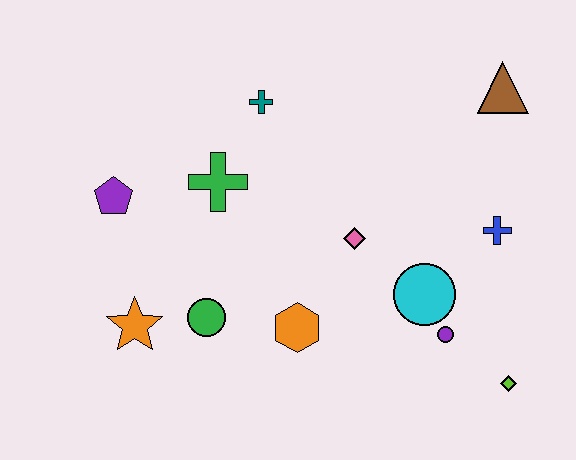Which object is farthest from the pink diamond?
The purple pentagon is farthest from the pink diamond.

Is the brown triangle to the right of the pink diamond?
Yes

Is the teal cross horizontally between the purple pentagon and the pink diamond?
Yes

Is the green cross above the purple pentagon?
Yes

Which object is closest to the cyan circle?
The purple circle is closest to the cyan circle.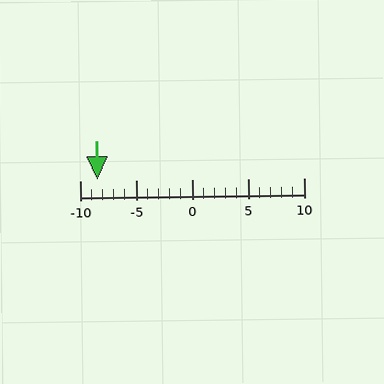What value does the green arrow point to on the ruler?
The green arrow points to approximately -8.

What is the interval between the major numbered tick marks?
The major tick marks are spaced 5 units apart.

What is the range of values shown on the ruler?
The ruler shows values from -10 to 10.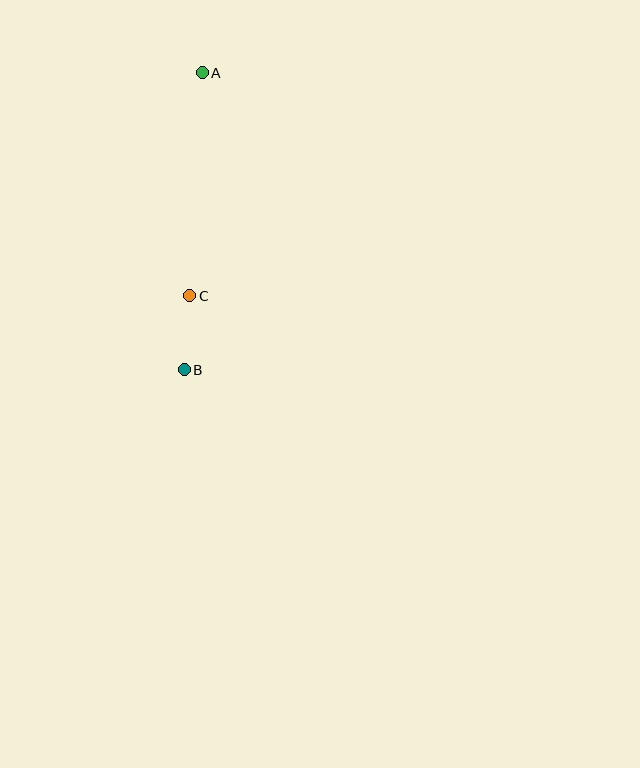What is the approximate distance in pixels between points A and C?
The distance between A and C is approximately 224 pixels.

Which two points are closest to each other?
Points B and C are closest to each other.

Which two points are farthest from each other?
Points A and B are farthest from each other.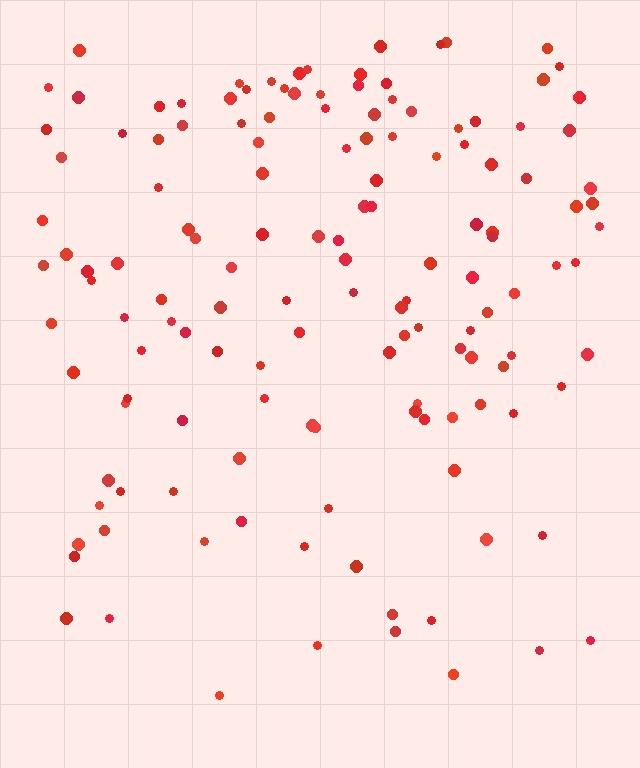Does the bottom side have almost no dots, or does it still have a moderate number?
Still a moderate number, just noticeably fewer than the top.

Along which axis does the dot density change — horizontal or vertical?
Vertical.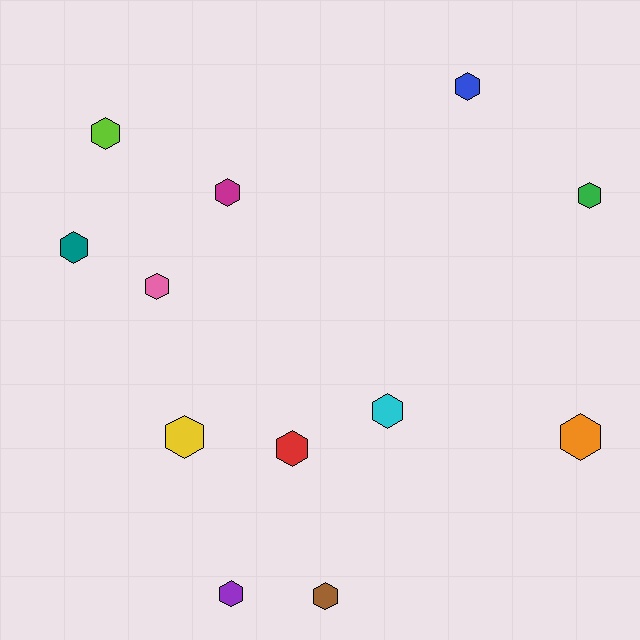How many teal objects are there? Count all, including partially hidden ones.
There is 1 teal object.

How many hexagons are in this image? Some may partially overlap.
There are 12 hexagons.